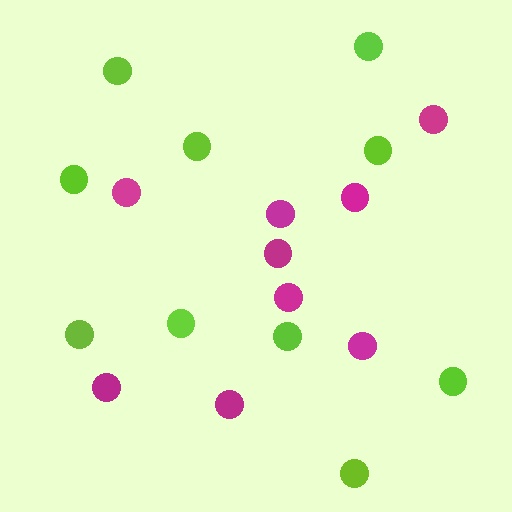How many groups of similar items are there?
There are 2 groups: one group of lime circles (10) and one group of magenta circles (9).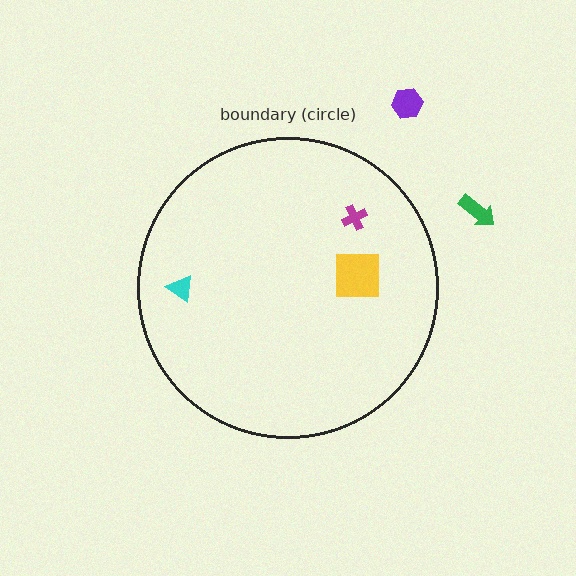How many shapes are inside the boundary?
3 inside, 2 outside.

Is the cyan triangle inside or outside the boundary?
Inside.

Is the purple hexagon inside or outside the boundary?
Outside.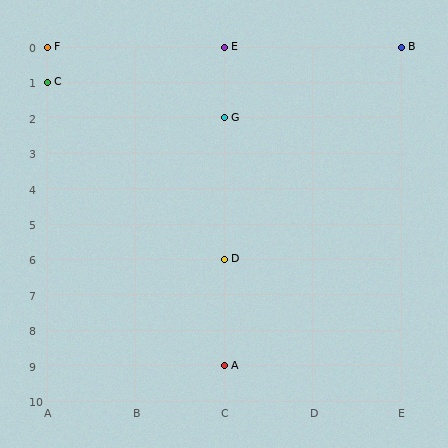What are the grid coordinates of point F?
Point F is at grid coordinates (A, 0).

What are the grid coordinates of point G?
Point G is at grid coordinates (C, 2).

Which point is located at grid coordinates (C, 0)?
Point E is at (C, 0).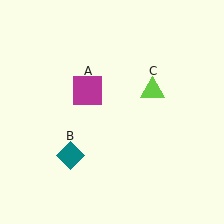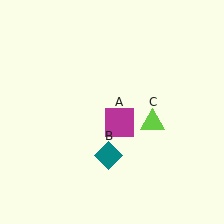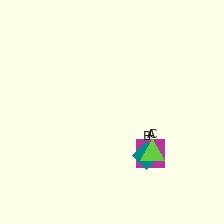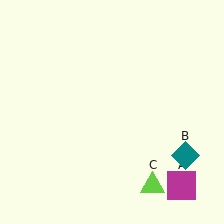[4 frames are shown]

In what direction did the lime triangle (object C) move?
The lime triangle (object C) moved down.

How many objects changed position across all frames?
3 objects changed position: magenta square (object A), teal diamond (object B), lime triangle (object C).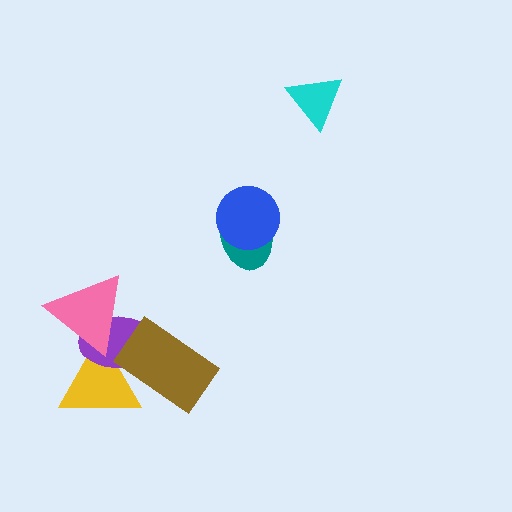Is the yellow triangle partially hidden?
Yes, it is partially covered by another shape.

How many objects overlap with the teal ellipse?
1 object overlaps with the teal ellipse.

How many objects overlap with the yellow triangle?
3 objects overlap with the yellow triangle.